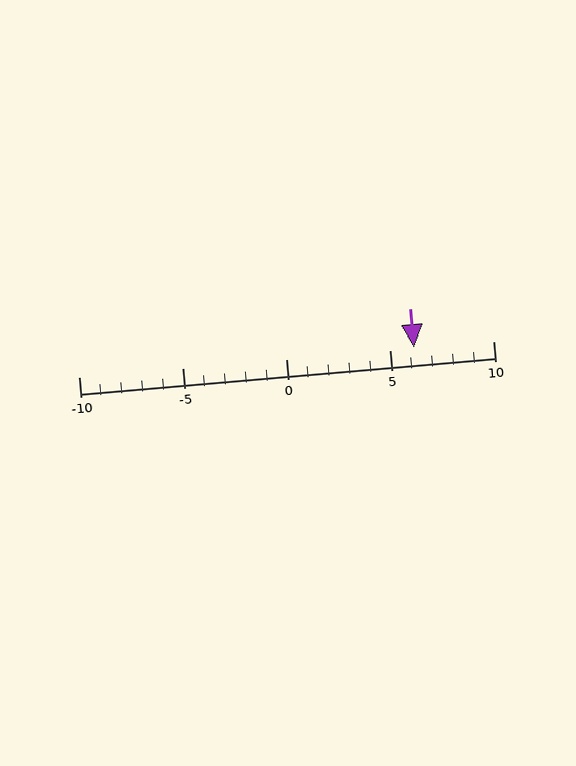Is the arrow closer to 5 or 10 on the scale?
The arrow is closer to 5.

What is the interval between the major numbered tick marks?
The major tick marks are spaced 5 units apart.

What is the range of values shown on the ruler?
The ruler shows values from -10 to 10.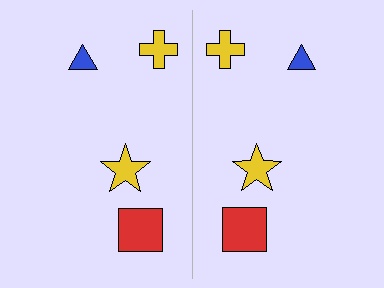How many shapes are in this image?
There are 8 shapes in this image.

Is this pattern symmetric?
Yes, this pattern has bilateral (reflection) symmetry.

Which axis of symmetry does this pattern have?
The pattern has a vertical axis of symmetry running through the center of the image.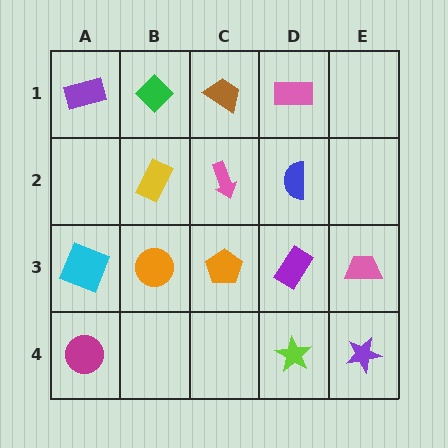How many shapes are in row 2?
3 shapes.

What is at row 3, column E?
A pink trapezoid.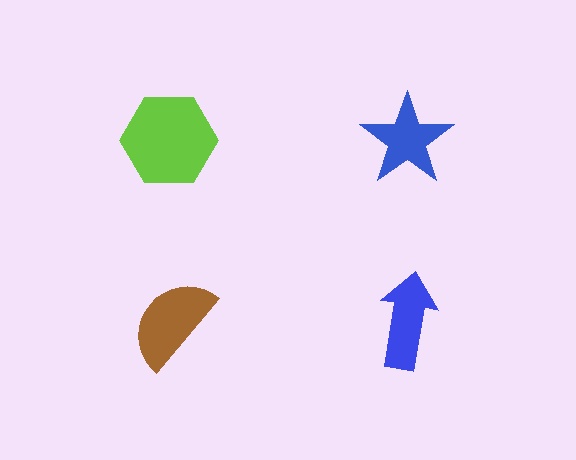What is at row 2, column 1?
A brown semicircle.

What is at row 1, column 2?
A blue star.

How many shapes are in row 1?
2 shapes.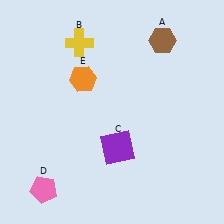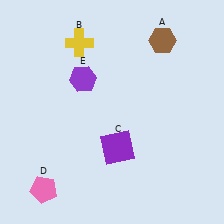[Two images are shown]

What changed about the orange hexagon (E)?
In Image 1, E is orange. In Image 2, it changed to purple.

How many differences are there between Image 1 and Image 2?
There is 1 difference between the two images.